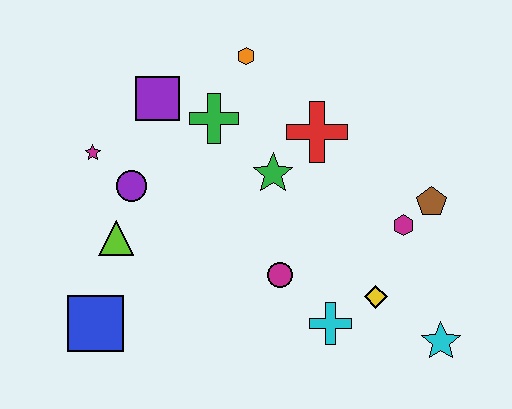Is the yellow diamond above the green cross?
No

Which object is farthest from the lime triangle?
The cyan star is farthest from the lime triangle.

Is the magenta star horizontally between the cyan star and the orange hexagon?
No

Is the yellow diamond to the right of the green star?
Yes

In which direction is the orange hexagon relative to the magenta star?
The orange hexagon is to the right of the magenta star.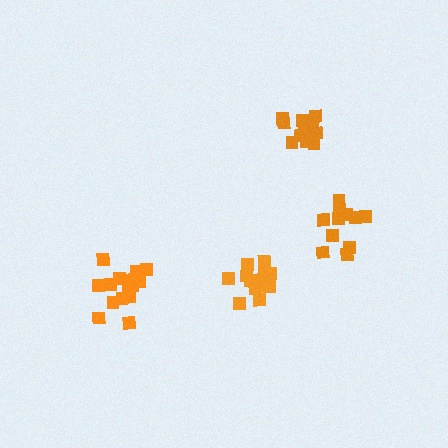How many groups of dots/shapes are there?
There are 4 groups.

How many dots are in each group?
Group 1: 12 dots, Group 2: 15 dots, Group 3: 16 dots, Group 4: 11 dots (54 total).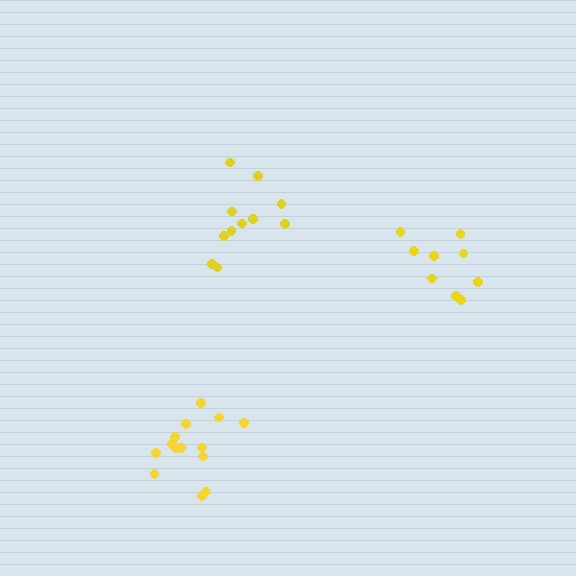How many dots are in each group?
Group 1: 12 dots, Group 2: 9 dots, Group 3: 14 dots (35 total).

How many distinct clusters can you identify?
There are 3 distinct clusters.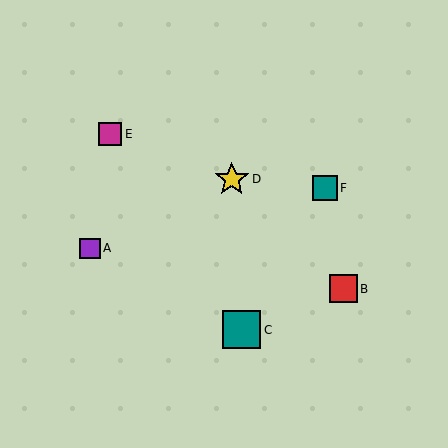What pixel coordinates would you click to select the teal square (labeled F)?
Click at (325, 188) to select the teal square F.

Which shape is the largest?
The teal square (labeled C) is the largest.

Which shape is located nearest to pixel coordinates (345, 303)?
The red square (labeled B) at (343, 289) is nearest to that location.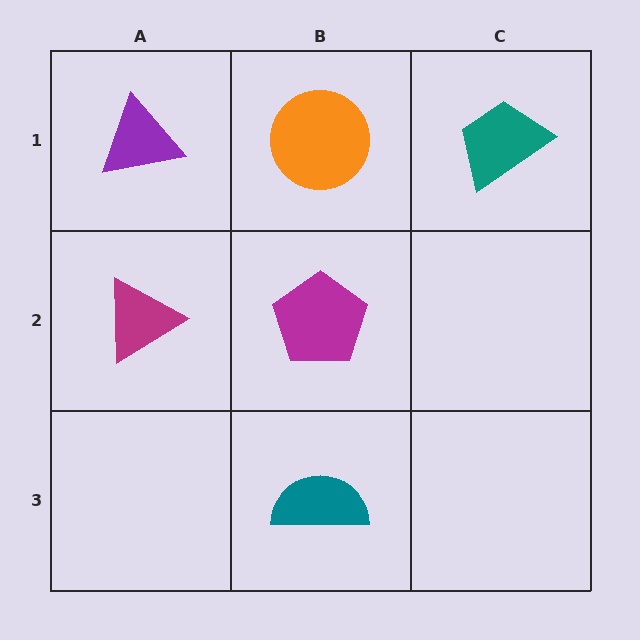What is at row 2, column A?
A magenta triangle.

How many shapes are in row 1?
3 shapes.